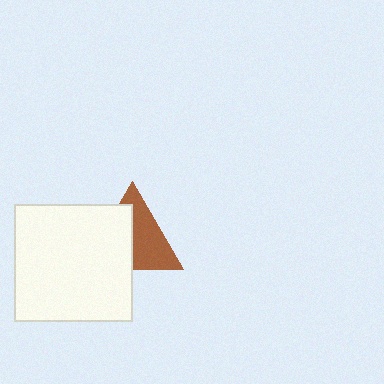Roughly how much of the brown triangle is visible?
About half of it is visible (roughly 51%).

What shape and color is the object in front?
The object in front is a white square.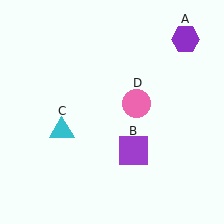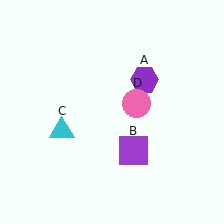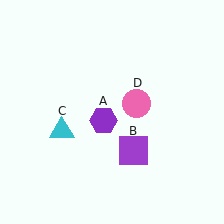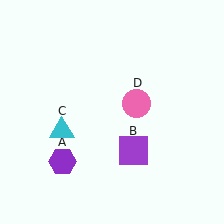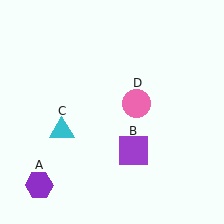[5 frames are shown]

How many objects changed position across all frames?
1 object changed position: purple hexagon (object A).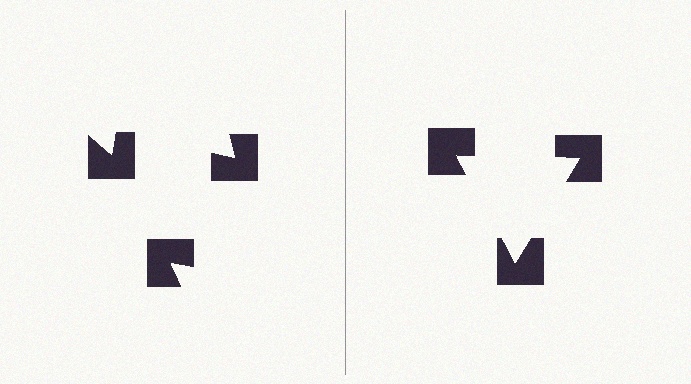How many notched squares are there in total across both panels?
6 — 3 on each side.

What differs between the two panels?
The notched squares are positioned identically on both sides; only the wedge orientations differ. On the right they align to a triangle; on the left they are misaligned.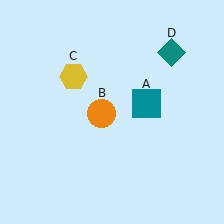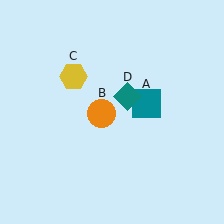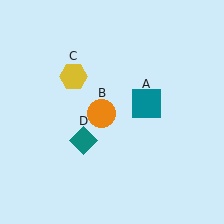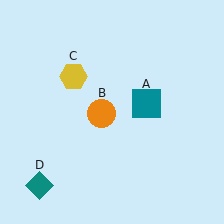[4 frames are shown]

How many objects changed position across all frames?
1 object changed position: teal diamond (object D).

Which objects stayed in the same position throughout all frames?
Teal square (object A) and orange circle (object B) and yellow hexagon (object C) remained stationary.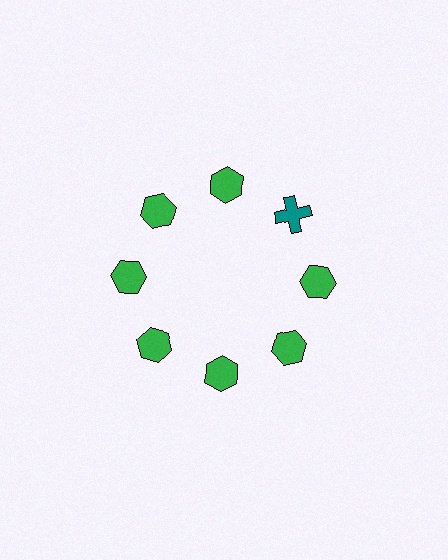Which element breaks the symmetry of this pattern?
The teal cross at roughly the 2 o'clock position breaks the symmetry. All other shapes are green hexagons.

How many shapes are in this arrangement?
There are 8 shapes arranged in a ring pattern.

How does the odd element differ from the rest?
It differs in both color (teal instead of green) and shape (cross instead of hexagon).